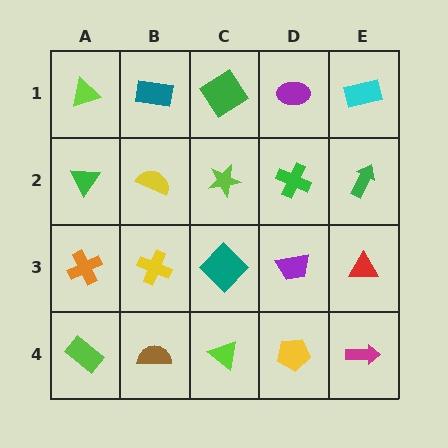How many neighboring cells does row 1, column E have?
2.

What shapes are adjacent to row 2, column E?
A cyan rectangle (row 1, column E), a red triangle (row 3, column E), a green cross (row 2, column D).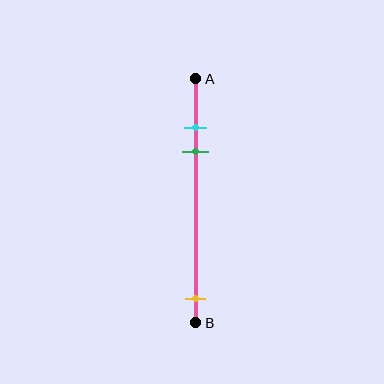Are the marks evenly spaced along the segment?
No, the marks are not evenly spaced.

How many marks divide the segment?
There are 3 marks dividing the segment.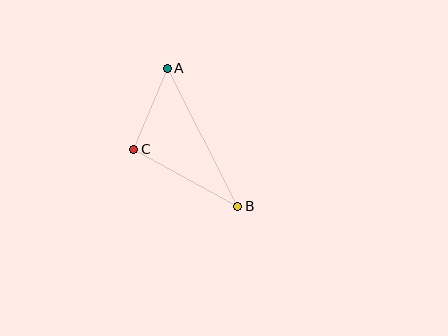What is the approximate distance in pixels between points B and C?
The distance between B and C is approximately 119 pixels.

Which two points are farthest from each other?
Points A and B are farthest from each other.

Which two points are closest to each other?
Points A and C are closest to each other.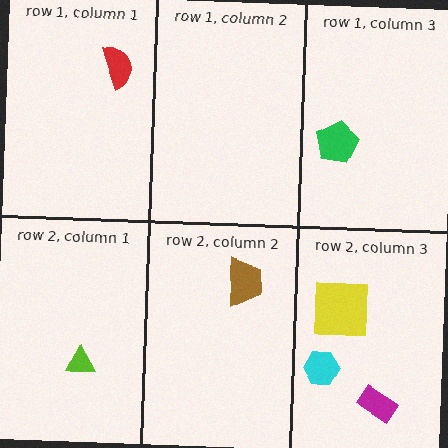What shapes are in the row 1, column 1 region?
The red semicircle.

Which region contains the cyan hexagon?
The row 2, column 3 region.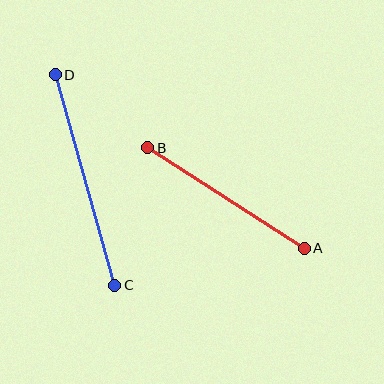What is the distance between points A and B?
The distance is approximately 186 pixels.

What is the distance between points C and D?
The distance is approximately 219 pixels.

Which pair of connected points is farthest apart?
Points C and D are farthest apart.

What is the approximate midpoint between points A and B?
The midpoint is at approximately (226, 198) pixels.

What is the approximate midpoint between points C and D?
The midpoint is at approximately (85, 180) pixels.